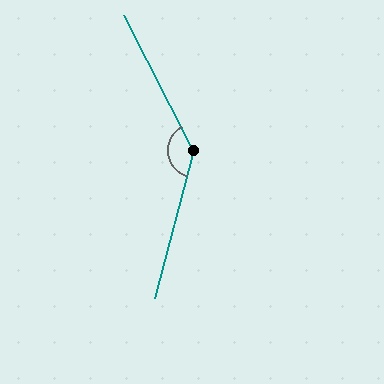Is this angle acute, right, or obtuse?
It is obtuse.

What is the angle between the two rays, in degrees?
Approximately 138 degrees.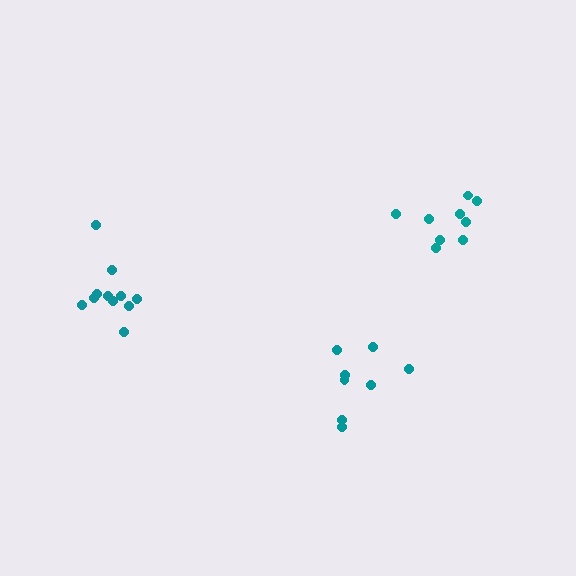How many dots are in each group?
Group 1: 9 dots, Group 2: 8 dots, Group 3: 11 dots (28 total).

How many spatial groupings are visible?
There are 3 spatial groupings.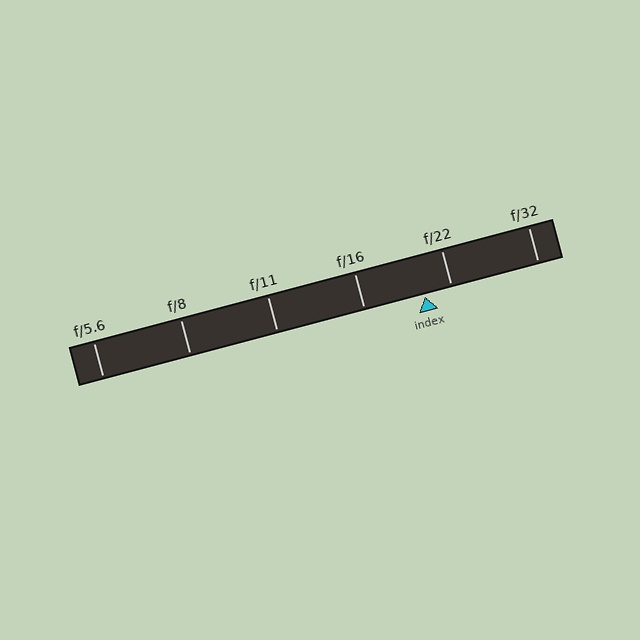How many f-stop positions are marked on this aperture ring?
There are 6 f-stop positions marked.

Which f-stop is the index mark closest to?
The index mark is closest to f/22.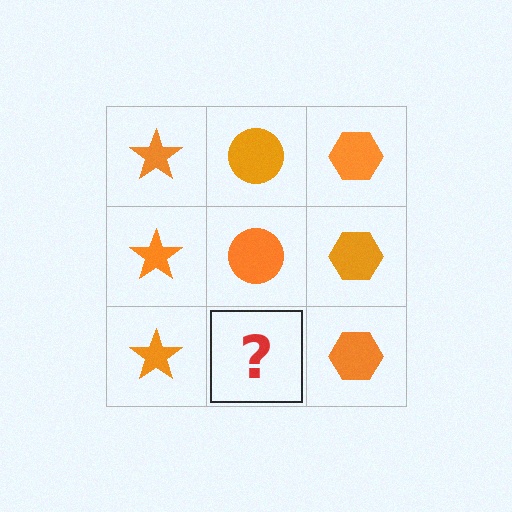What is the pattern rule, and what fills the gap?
The rule is that each column has a consistent shape. The gap should be filled with an orange circle.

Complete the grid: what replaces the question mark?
The question mark should be replaced with an orange circle.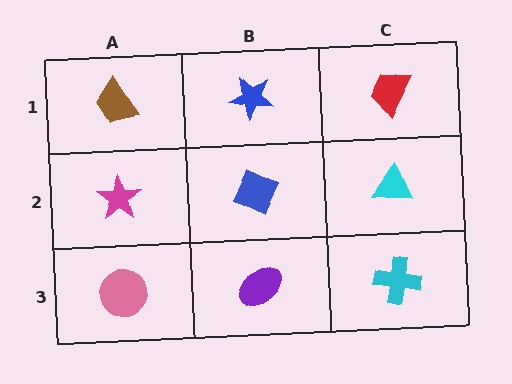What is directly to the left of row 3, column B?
A pink circle.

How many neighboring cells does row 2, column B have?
4.